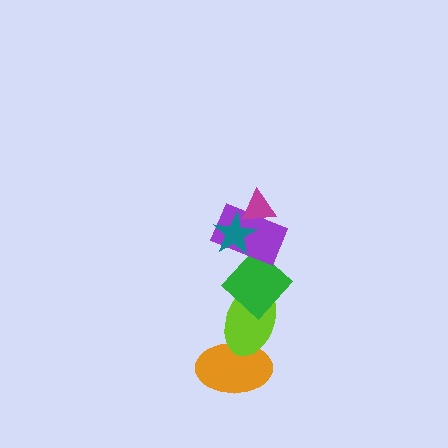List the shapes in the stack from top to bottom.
From top to bottom: the magenta triangle, the teal star, the purple rectangle, the green diamond, the lime ellipse, the orange ellipse.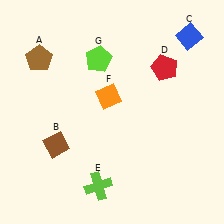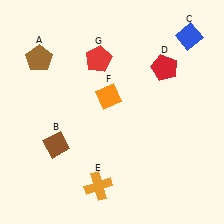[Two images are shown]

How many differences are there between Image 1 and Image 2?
There are 2 differences between the two images.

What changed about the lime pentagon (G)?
In Image 1, G is lime. In Image 2, it changed to red.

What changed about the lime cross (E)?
In Image 1, E is lime. In Image 2, it changed to orange.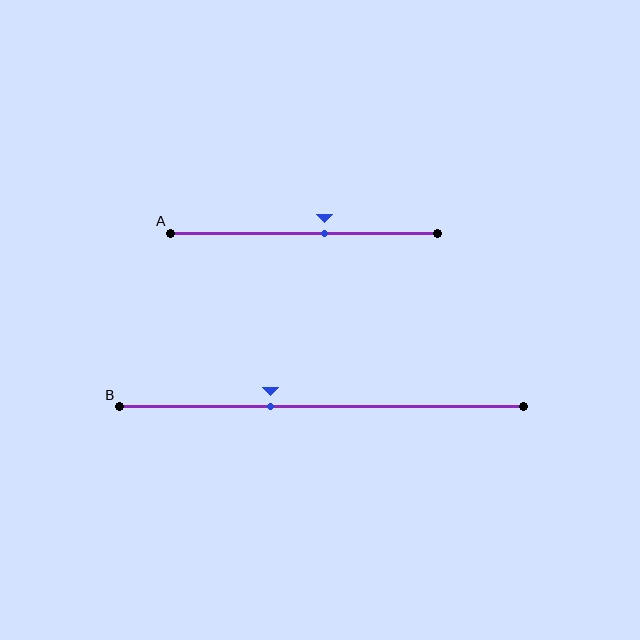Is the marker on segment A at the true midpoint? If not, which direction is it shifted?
No, the marker on segment A is shifted to the right by about 8% of the segment length.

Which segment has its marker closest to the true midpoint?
Segment A has its marker closest to the true midpoint.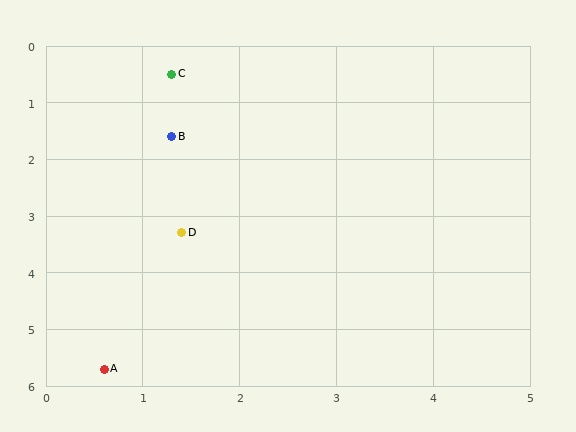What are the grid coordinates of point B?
Point B is at approximately (1.3, 1.6).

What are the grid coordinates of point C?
Point C is at approximately (1.3, 0.5).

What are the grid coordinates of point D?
Point D is at approximately (1.4, 3.3).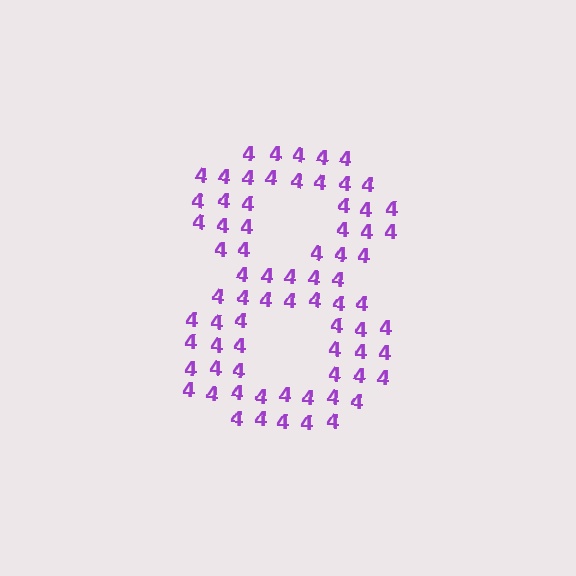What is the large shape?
The large shape is the digit 8.